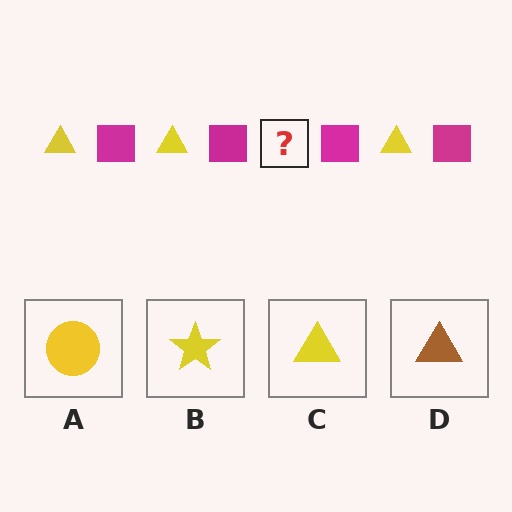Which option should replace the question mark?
Option C.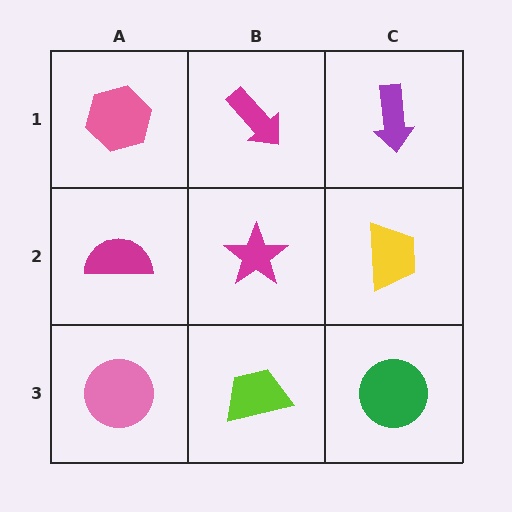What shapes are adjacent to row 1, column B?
A magenta star (row 2, column B), a pink hexagon (row 1, column A), a purple arrow (row 1, column C).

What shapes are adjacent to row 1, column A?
A magenta semicircle (row 2, column A), a magenta arrow (row 1, column B).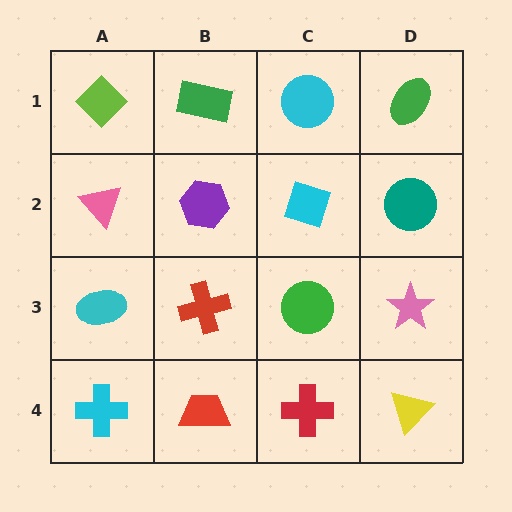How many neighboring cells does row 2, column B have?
4.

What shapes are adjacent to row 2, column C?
A cyan circle (row 1, column C), a green circle (row 3, column C), a purple hexagon (row 2, column B), a teal circle (row 2, column D).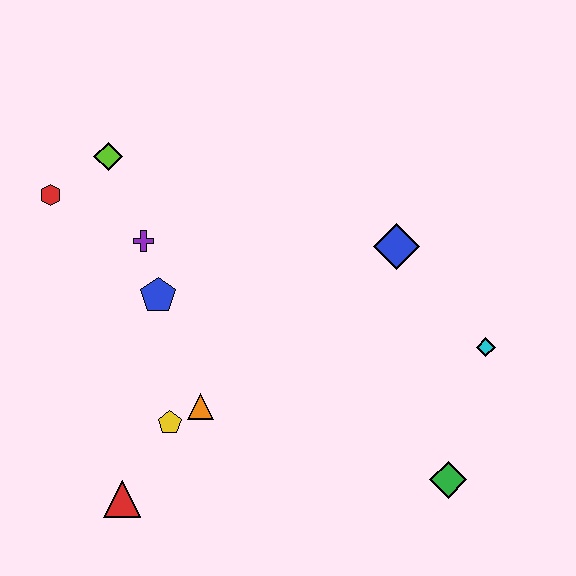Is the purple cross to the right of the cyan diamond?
No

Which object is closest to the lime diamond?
The red hexagon is closest to the lime diamond.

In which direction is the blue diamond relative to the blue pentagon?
The blue diamond is to the right of the blue pentagon.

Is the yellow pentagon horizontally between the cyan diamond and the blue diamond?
No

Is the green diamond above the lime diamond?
No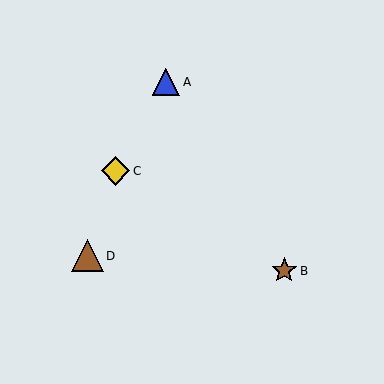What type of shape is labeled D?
Shape D is a brown triangle.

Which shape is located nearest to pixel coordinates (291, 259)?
The brown star (labeled B) at (284, 271) is nearest to that location.